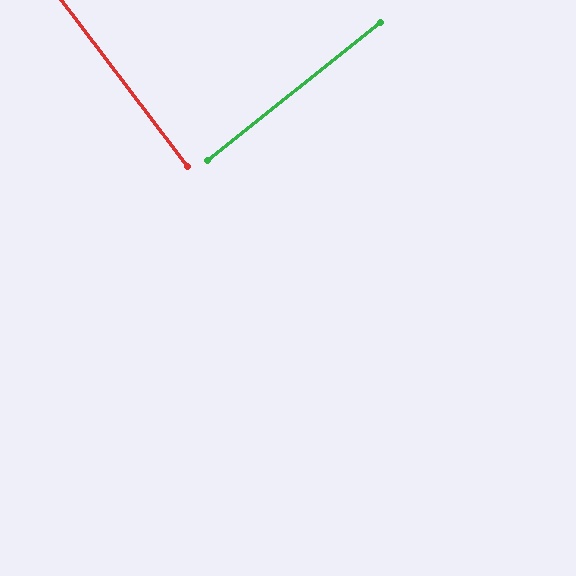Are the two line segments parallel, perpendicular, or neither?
Perpendicular — they meet at approximately 89°.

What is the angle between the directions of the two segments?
Approximately 89 degrees.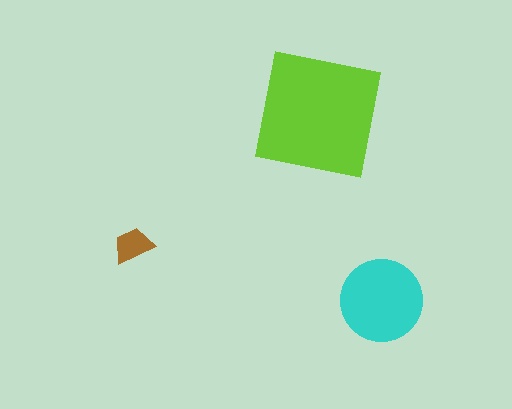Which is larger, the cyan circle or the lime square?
The lime square.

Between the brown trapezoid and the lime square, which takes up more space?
The lime square.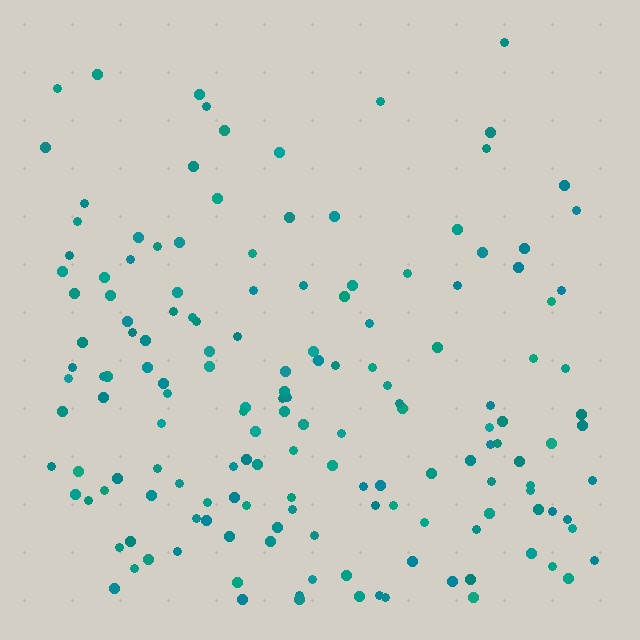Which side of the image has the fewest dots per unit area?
The top.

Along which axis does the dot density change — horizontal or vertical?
Vertical.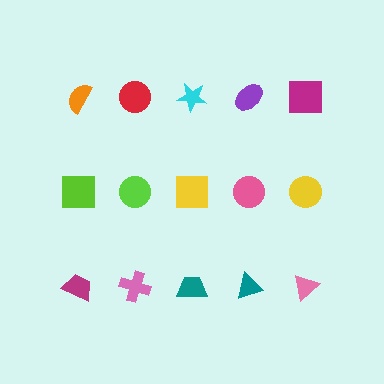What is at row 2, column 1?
A lime square.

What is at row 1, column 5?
A magenta square.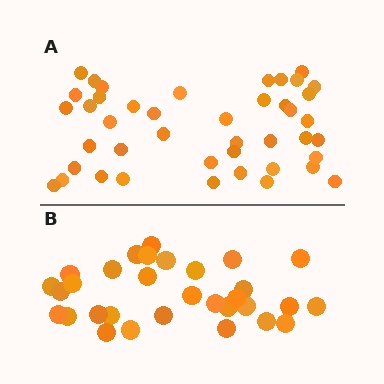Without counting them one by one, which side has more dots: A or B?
Region A (the top region) has more dots.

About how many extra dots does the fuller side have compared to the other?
Region A has roughly 12 or so more dots than region B.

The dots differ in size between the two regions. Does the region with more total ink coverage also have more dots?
No. Region B has more total ink coverage because its dots are larger, but region A actually contains more individual dots. Total area can be misleading — the number of items is what matters here.